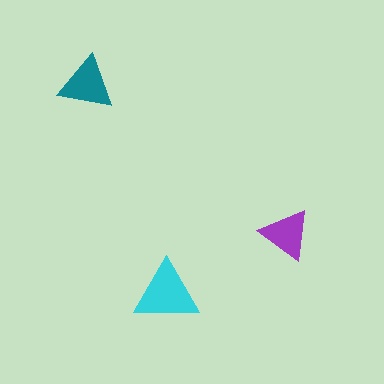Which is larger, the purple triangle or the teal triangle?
The teal one.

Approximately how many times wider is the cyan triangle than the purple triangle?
About 1.5 times wider.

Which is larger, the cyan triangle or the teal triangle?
The cyan one.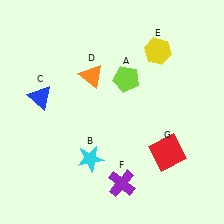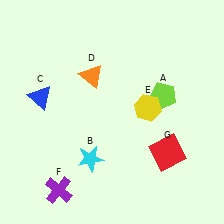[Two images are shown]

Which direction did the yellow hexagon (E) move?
The yellow hexagon (E) moved down.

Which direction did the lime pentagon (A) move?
The lime pentagon (A) moved right.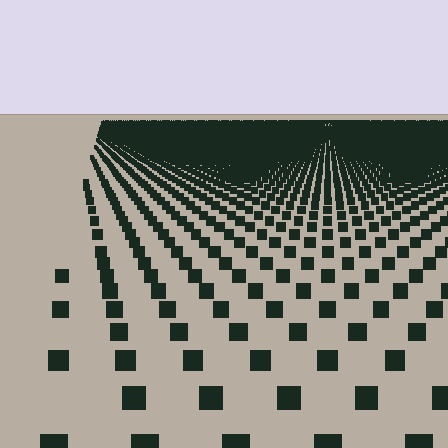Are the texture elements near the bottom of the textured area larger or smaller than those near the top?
Larger. Near the bottom, elements are closer to the viewer and appear at a bigger on-screen size.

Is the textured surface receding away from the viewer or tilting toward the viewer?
The surface is receding away from the viewer. Texture elements get smaller and denser toward the top.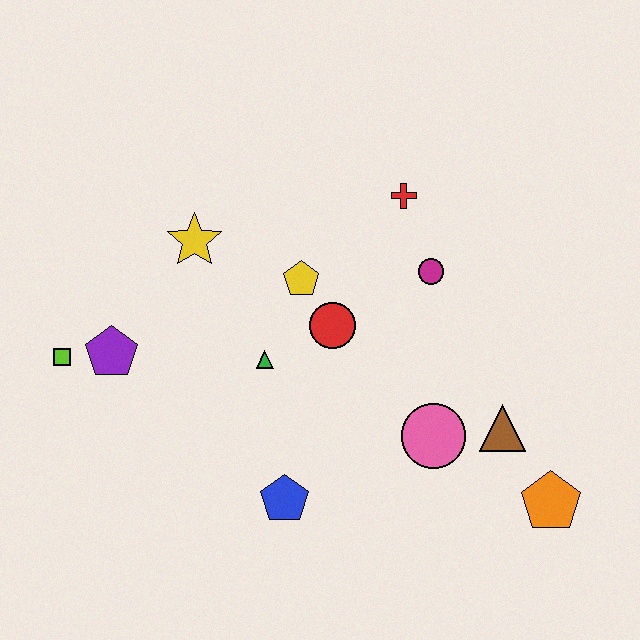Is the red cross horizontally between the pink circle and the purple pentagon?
Yes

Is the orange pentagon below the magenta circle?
Yes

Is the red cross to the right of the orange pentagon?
No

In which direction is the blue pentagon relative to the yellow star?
The blue pentagon is below the yellow star.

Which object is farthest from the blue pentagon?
The red cross is farthest from the blue pentagon.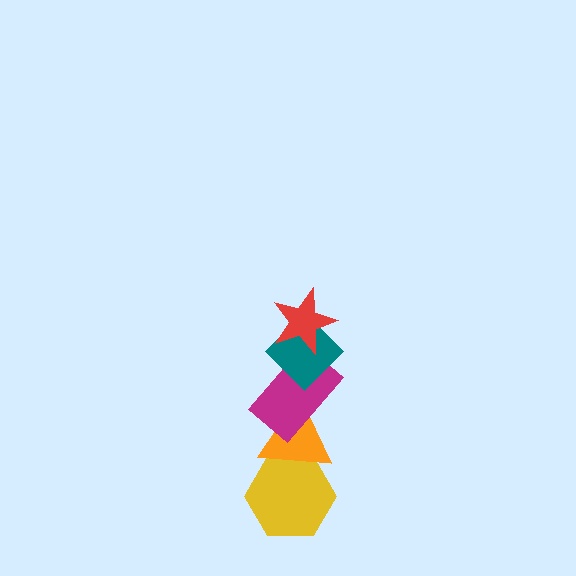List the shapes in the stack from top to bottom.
From top to bottom: the red star, the teal diamond, the magenta rectangle, the orange triangle, the yellow hexagon.